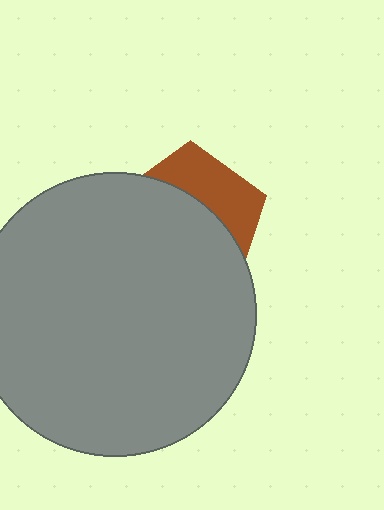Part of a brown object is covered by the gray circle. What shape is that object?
It is a pentagon.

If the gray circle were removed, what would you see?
You would see the complete brown pentagon.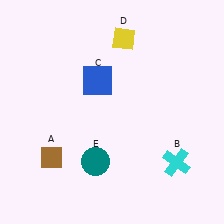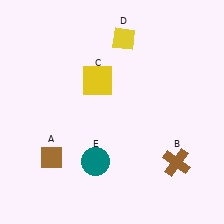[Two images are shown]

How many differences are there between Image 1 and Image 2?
There are 2 differences between the two images.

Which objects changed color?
B changed from cyan to brown. C changed from blue to yellow.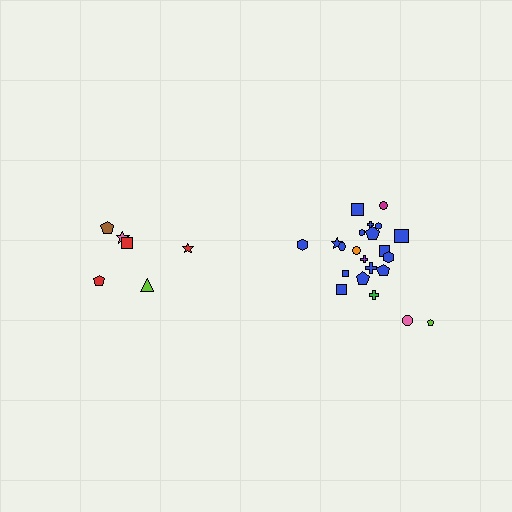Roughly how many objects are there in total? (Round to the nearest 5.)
Roughly 30 objects in total.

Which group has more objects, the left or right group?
The right group.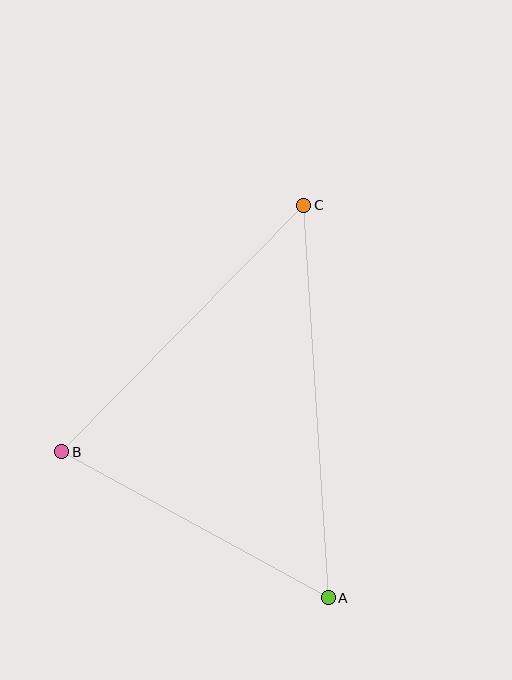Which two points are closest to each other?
Points A and B are closest to each other.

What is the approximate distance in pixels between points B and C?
The distance between B and C is approximately 346 pixels.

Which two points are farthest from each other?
Points A and C are farthest from each other.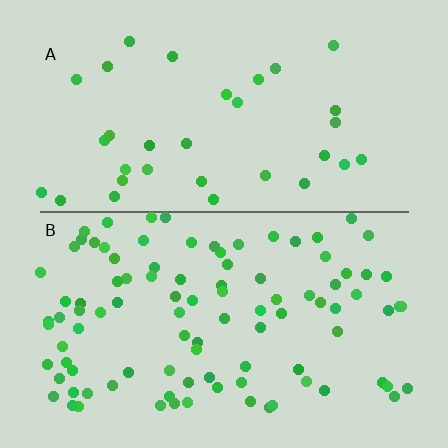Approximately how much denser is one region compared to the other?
Approximately 2.9× — region B over region A.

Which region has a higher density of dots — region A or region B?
B (the bottom).